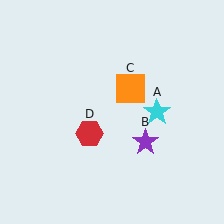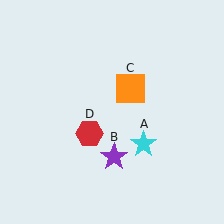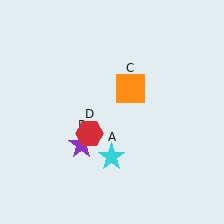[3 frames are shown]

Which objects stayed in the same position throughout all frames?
Orange square (object C) and red hexagon (object D) remained stationary.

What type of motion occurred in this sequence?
The cyan star (object A), purple star (object B) rotated clockwise around the center of the scene.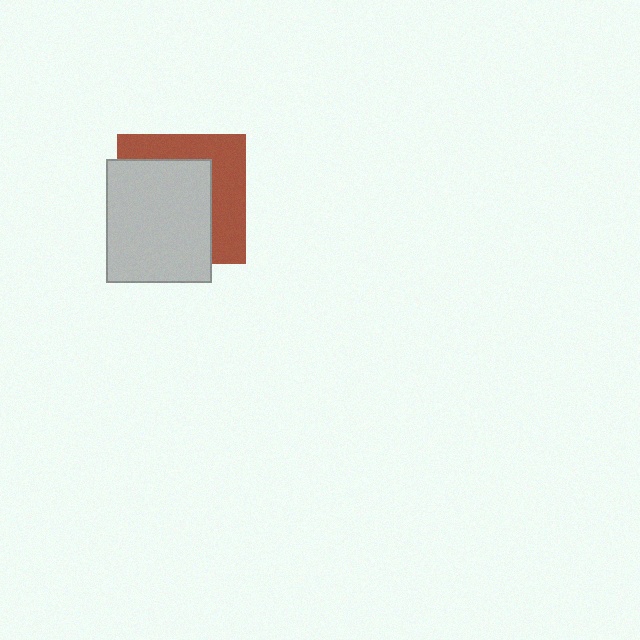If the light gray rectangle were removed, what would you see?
You would see the complete brown square.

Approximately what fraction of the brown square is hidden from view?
Roughly 59% of the brown square is hidden behind the light gray rectangle.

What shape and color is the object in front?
The object in front is a light gray rectangle.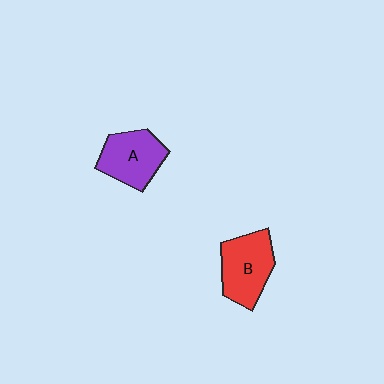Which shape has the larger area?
Shape B (red).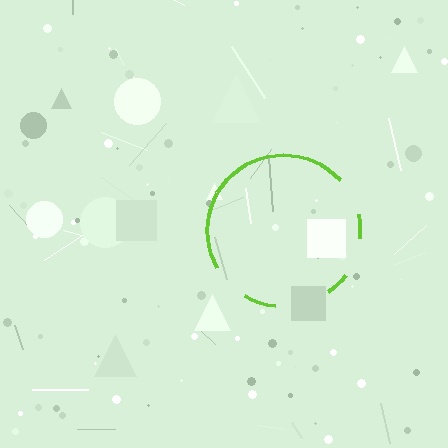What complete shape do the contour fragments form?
The contour fragments form a circle.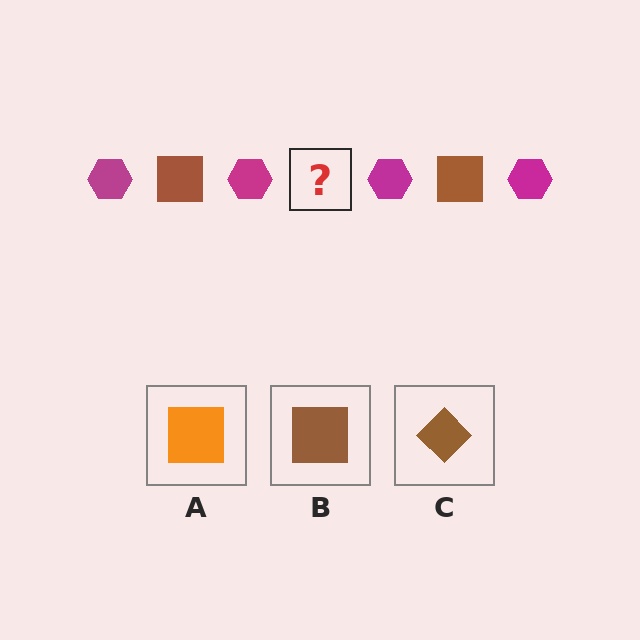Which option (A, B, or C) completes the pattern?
B.